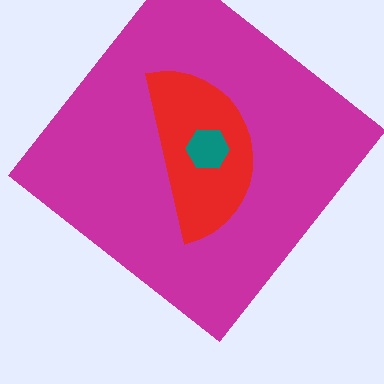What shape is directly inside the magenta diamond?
The red semicircle.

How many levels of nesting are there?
3.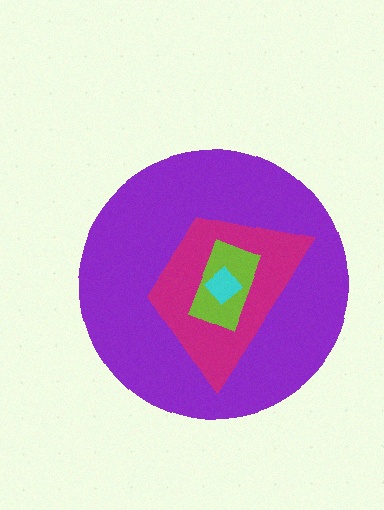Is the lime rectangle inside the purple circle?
Yes.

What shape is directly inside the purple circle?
The magenta trapezoid.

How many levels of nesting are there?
4.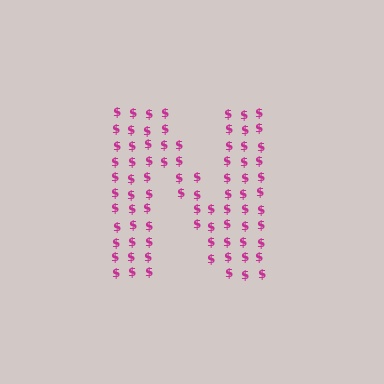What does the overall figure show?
The overall figure shows the letter N.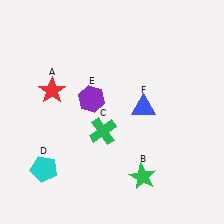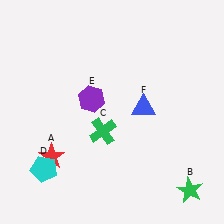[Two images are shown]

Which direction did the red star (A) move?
The red star (A) moved down.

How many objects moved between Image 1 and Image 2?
2 objects moved between the two images.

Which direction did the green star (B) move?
The green star (B) moved right.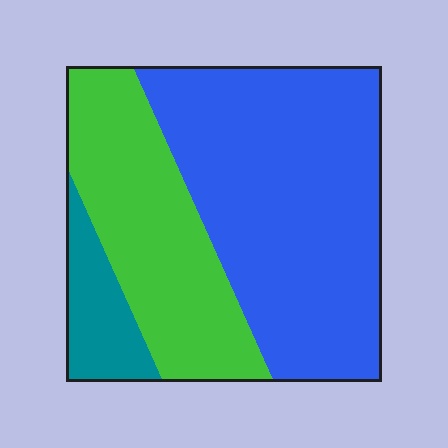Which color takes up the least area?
Teal, at roughly 10%.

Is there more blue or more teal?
Blue.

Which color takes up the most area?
Blue, at roughly 55%.